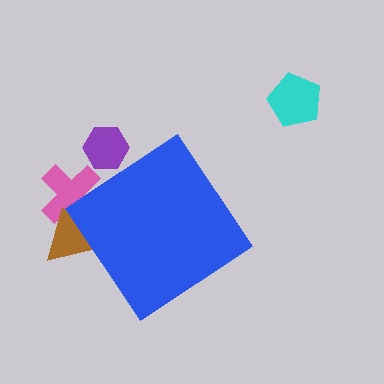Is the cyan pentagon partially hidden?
No, the cyan pentagon is fully visible.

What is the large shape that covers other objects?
A blue diamond.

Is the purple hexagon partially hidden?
Yes, the purple hexagon is partially hidden behind the blue diamond.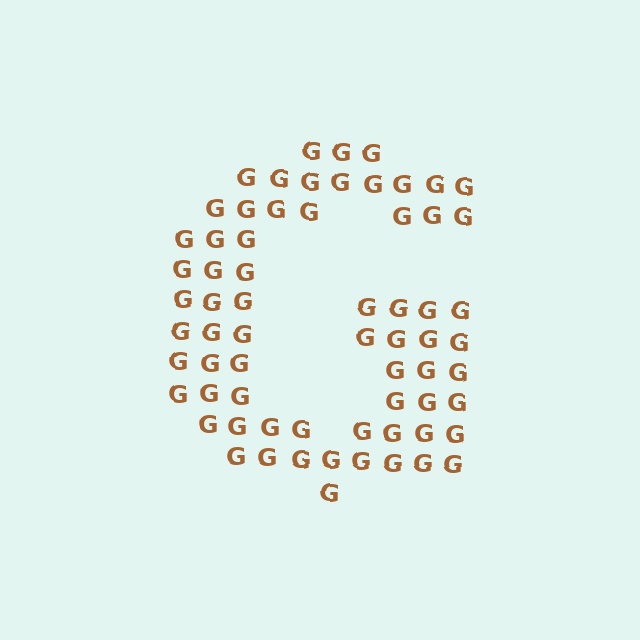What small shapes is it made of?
It is made of small letter G's.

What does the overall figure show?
The overall figure shows the letter G.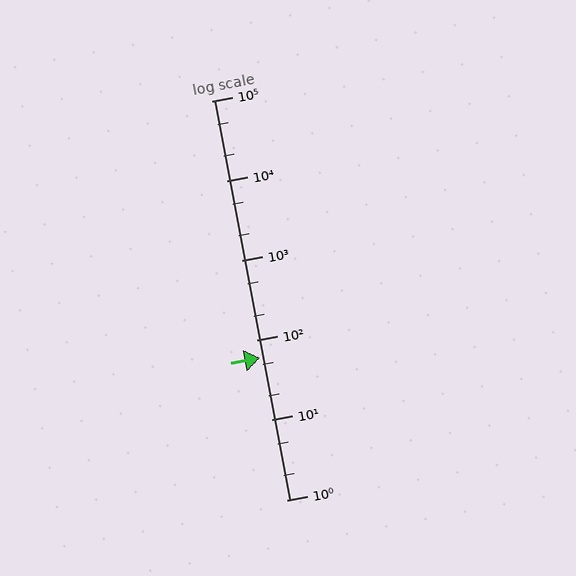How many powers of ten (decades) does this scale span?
The scale spans 5 decades, from 1 to 100000.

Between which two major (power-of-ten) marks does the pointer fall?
The pointer is between 10 and 100.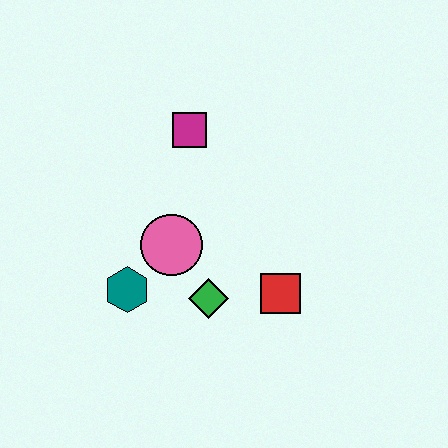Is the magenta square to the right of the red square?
No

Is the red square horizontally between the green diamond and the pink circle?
No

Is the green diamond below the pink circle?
Yes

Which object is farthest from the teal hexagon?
The magenta square is farthest from the teal hexagon.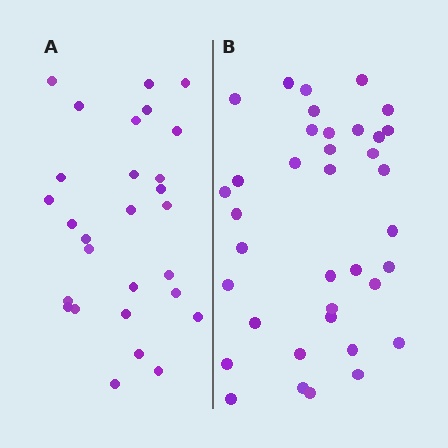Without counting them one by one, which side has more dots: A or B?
Region B (the right region) has more dots.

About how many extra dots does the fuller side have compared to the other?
Region B has roughly 8 or so more dots than region A.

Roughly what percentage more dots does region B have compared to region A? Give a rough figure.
About 30% more.